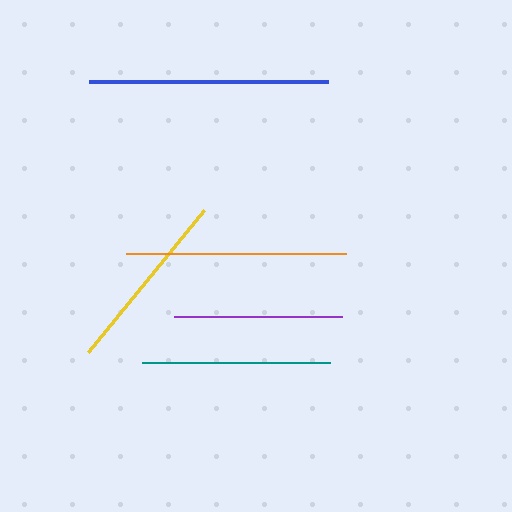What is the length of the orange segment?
The orange segment is approximately 219 pixels long.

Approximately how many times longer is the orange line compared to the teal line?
The orange line is approximately 1.2 times the length of the teal line.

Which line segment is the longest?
The blue line is the longest at approximately 239 pixels.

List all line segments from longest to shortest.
From longest to shortest: blue, orange, teal, yellow, purple.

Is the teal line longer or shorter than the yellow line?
The teal line is longer than the yellow line.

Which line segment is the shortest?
The purple line is the shortest at approximately 168 pixels.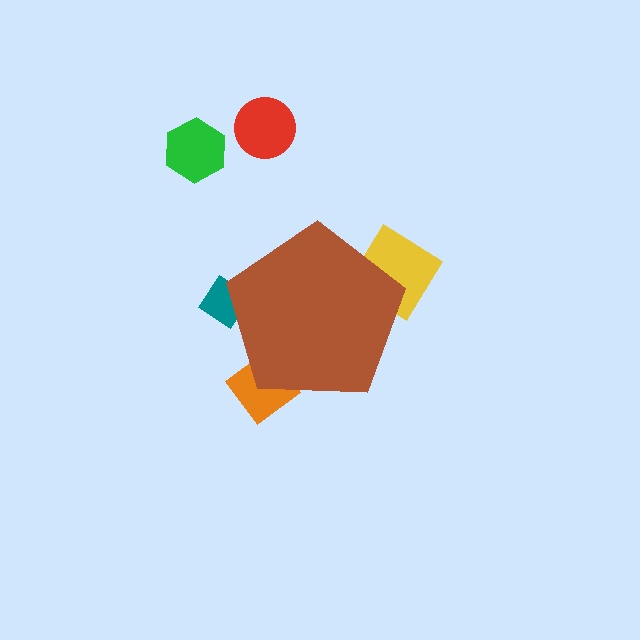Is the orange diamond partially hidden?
Yes, the orange diamond is partially hidden behind the brown pentagon.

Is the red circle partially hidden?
No, the red circle is fully visible.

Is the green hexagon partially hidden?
No, the green hexagon is fully visible.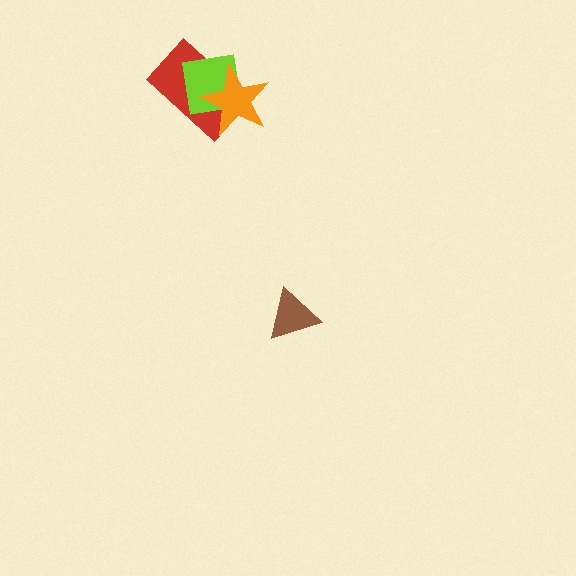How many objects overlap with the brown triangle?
0 objects overlap with the brown triangle.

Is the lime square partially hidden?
Yes, it is partially covered by another shape.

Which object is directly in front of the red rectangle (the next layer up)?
The lime square is directly in front of the red rectangle.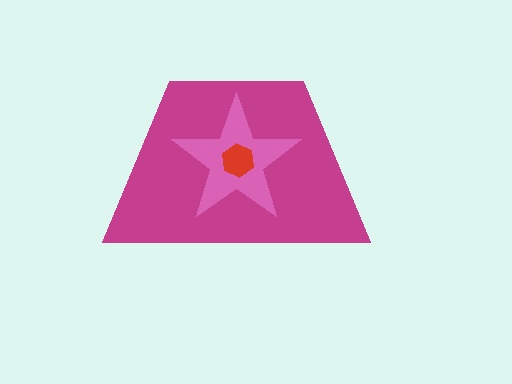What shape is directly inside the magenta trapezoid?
The pink star.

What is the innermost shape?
The red hexagon.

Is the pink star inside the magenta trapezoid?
Yes.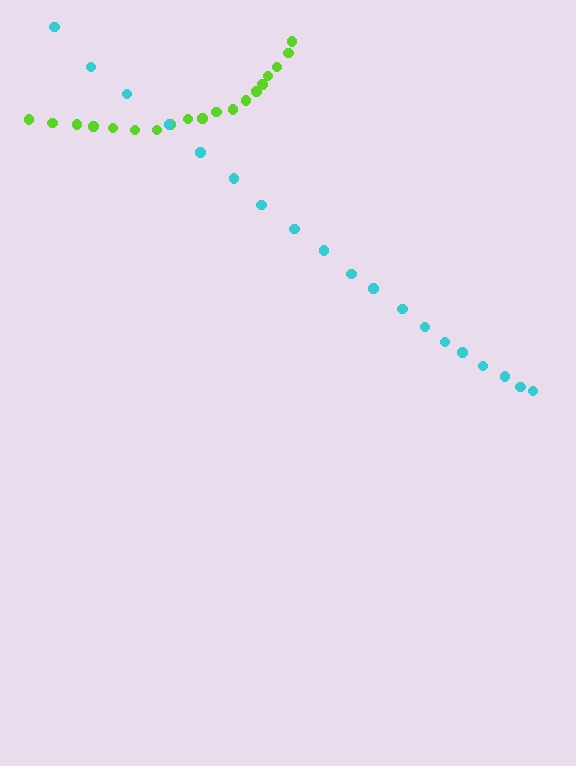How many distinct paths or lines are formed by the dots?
There are 2 distinct paths.